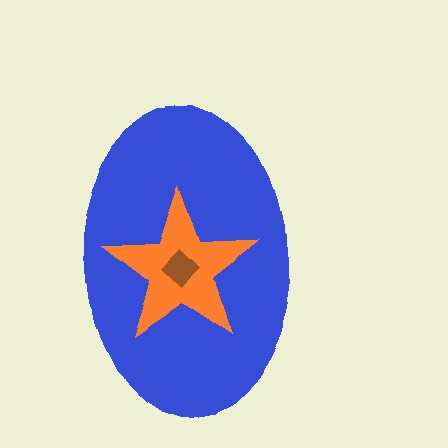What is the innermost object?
The brown diamond.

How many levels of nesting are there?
3.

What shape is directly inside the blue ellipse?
The orange star.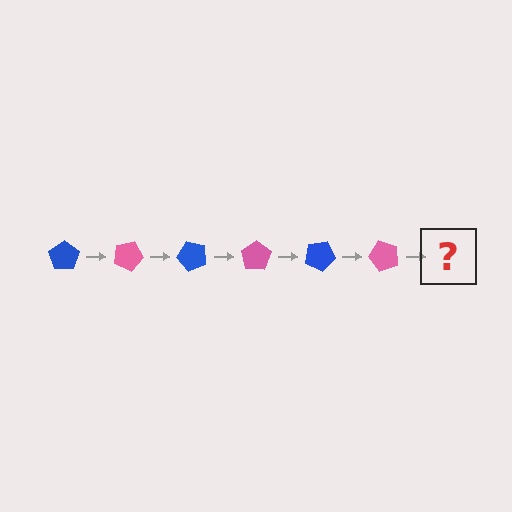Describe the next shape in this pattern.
It should be a blue pentagon, rotated 150 degrees from the start.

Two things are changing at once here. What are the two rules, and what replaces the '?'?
The two rules are that it rotates 25 degrees each step and the color cycles through blue and pink. The '?' should be a blue pentagon, rotated 150 degrees from the start.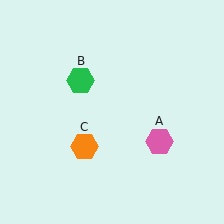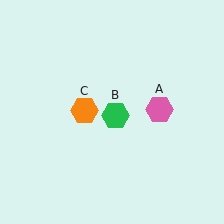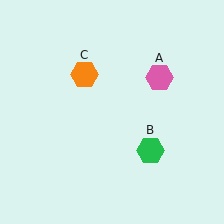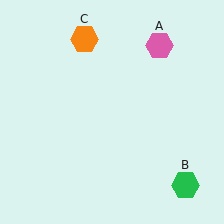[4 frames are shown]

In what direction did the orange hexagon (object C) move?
The orange hexagon (object C) moved up.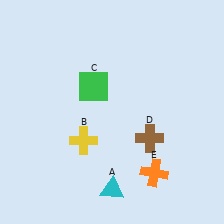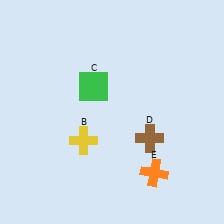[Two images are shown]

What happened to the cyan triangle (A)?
The cyan triangle (A) was removed in Image 2. It was in the bottom-right area of Image 1.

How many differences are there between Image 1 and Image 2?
There is 1 difference between the two images.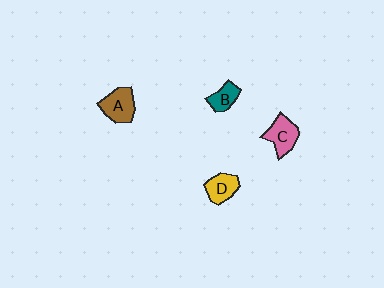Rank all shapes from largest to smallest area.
From largest to smallest: A (brown), C (pink), D (yellow), B (teal).